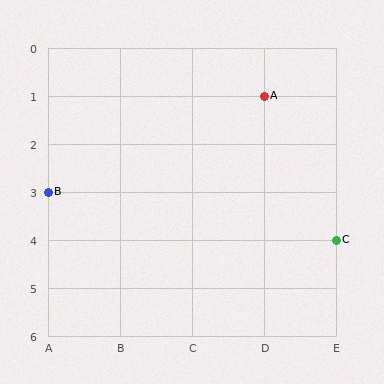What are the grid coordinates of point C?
Point C is at grid coordinates (E, 4).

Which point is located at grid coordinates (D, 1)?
Point A is at (D, 1).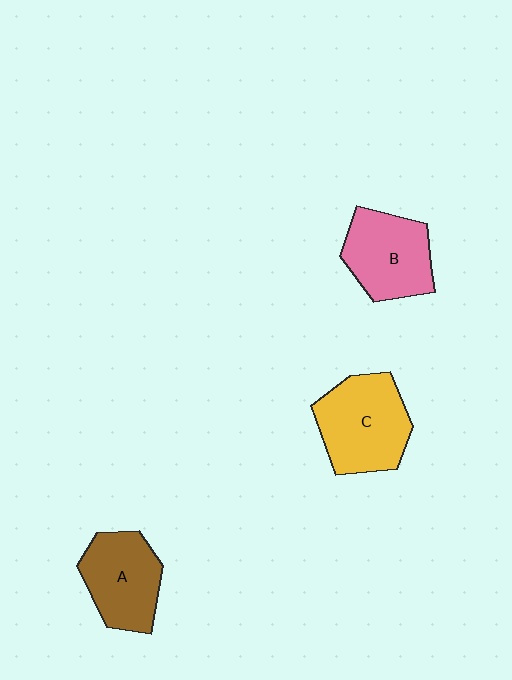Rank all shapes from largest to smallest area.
From largest to smallest: C (yellow), B (pink), A (brown).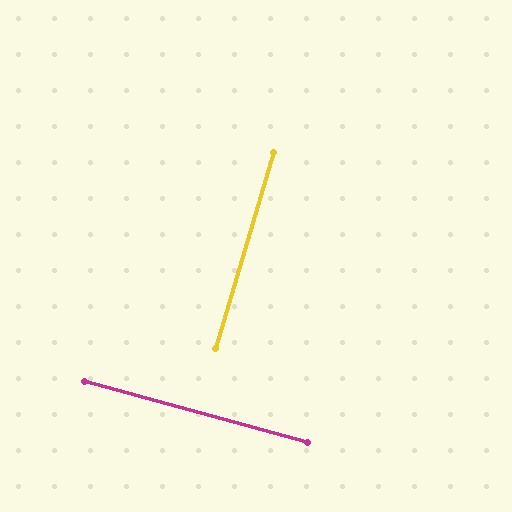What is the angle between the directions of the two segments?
Approximately 89 degrees.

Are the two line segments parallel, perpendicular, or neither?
Perpendicular — they meet at approximately 89°.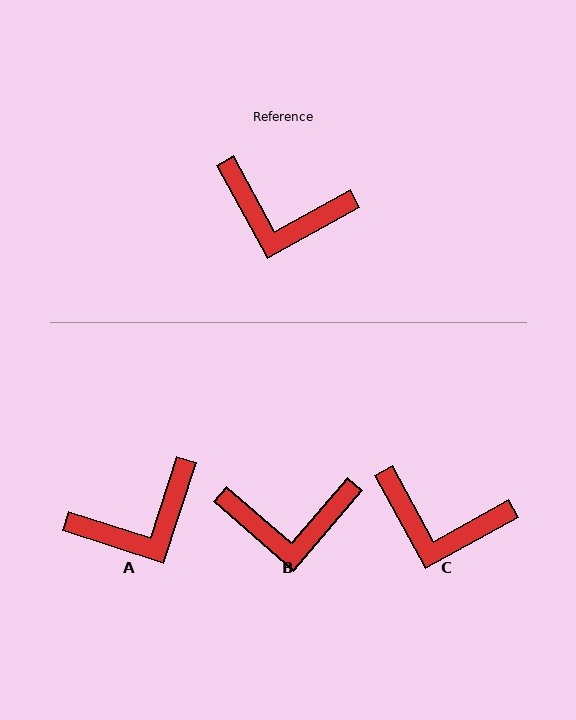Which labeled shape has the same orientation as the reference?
C.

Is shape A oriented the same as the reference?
No, it is off by about 43 degrees.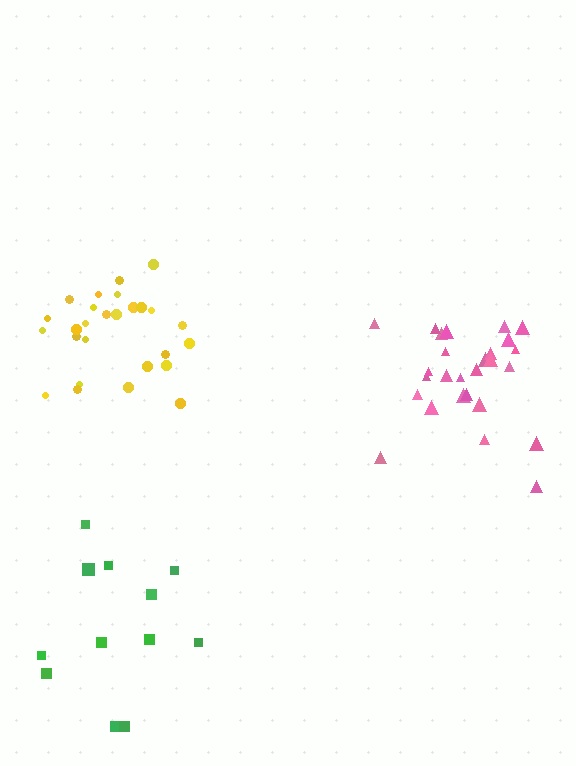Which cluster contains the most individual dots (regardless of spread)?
Pink (27).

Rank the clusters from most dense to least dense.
yellow, pink, green.